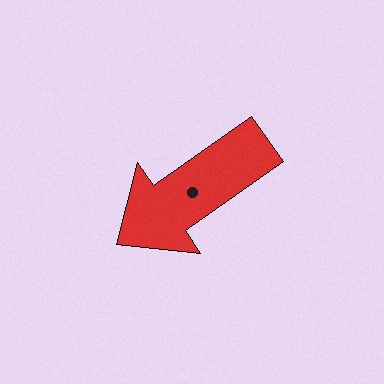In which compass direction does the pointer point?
Southwest.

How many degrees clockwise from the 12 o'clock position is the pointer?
Approximately 235 degrees.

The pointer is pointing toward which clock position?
Roughly 8 o'clock.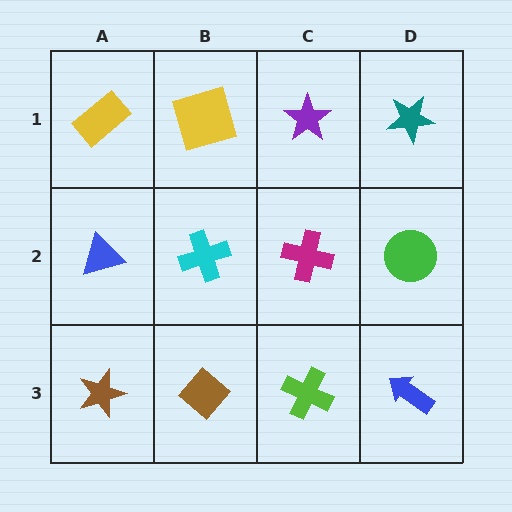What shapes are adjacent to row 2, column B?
A yellow square (row 1, column B), a brown diamond (row 3, column B), a blue triangle (row 2, column A), a magenta cross (row 2, column C).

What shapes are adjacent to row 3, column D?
A green circle (row 2, column D), a lime cross (row 3, column C).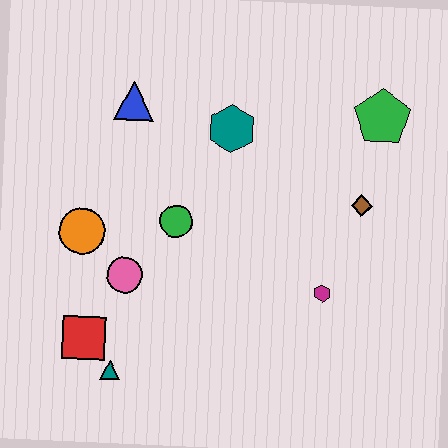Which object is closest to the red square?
The teal triangle is closest to the red square.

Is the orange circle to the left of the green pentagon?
Yes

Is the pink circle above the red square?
Yes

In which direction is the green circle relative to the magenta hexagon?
The green circle is to the left of the magenta hexagon.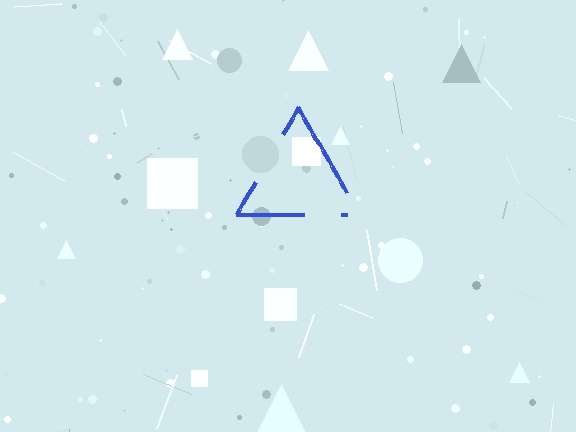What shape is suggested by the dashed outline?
The dashed outline suggests a triangle.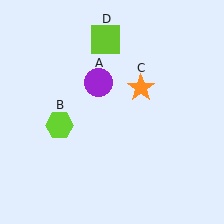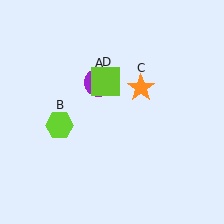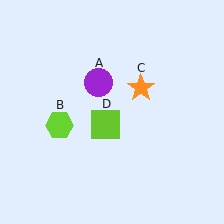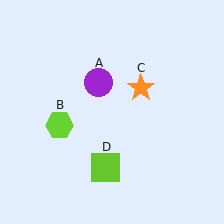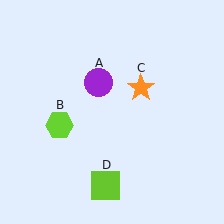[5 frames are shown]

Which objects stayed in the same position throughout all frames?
Purple circle (object A) and lime hexagon (object B) and orange star (object C) remained stationary.